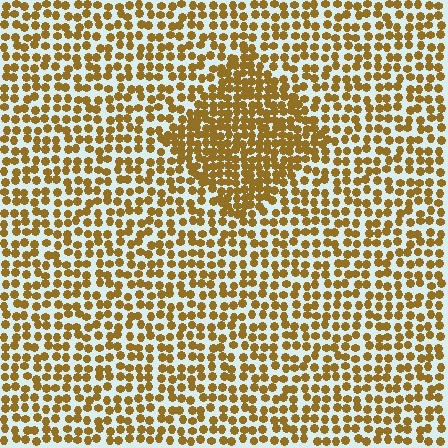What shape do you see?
I see a diamond.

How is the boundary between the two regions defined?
The boundary is defined by a change in element density (approximately 1.8x ratio). All elements are the same color, size, and shape.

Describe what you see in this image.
The image contains small brown elements arranged at two different densities. A diamond-shaped region is visible where the elements are more densely packed than the surrounding area.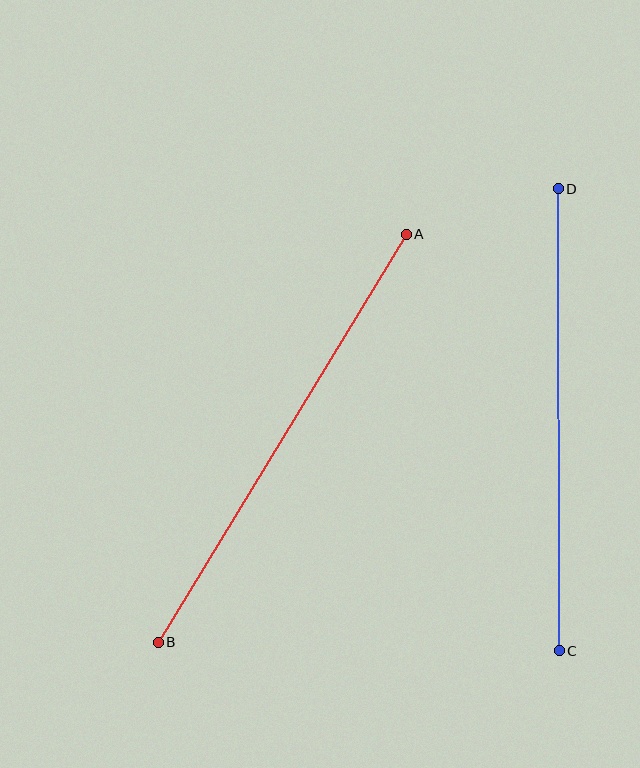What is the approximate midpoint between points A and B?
The midpoint is at approximately (282, 438) pixels.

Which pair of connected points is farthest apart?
Points A and B are farthest apart.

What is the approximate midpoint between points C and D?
The midpoint is at approximately (559, 420) pixels.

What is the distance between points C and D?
The distance is approximately 462 pixels.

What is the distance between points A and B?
The distance is approximately 477 pixels.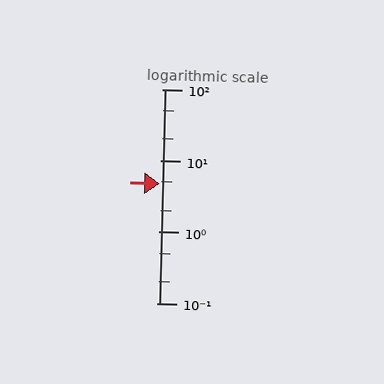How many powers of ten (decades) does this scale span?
The scale spans 3 decades, from 0.1 to 100.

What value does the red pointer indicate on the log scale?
The pointer indicates approximately 4.7.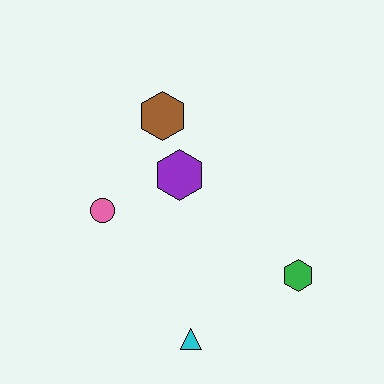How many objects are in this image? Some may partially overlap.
There are 5 objects.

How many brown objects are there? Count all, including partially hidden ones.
There is 1 brown object.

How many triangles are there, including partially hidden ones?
There is 1 triangle.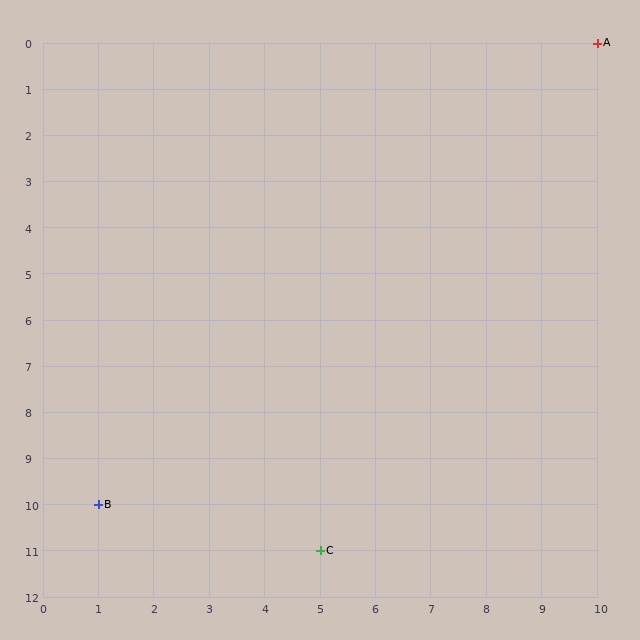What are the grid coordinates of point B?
Point B is at grid coordinates (1, 10).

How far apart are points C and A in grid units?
Points C and A are 5 columns and 11 rows apart (about 12.1 grid units diagonally).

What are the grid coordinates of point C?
Point C is at grid coordinates (5, 11).